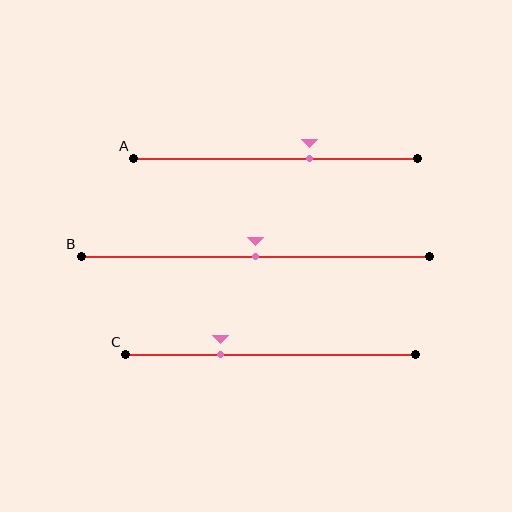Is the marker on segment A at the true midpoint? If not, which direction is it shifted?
No, the marker on segment A is shifted to the right by about 12% of the segment length.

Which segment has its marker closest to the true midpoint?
Segment B has its marker closest to the true midpoint.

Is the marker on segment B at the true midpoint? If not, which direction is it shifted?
Yes, the marker on segment B is at the true midpoint.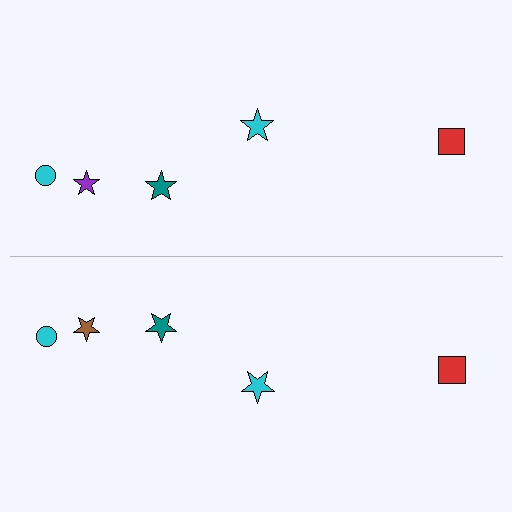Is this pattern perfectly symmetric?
No, the pattern is not perfectly symmetric. The brown star on the bottom side breaks the symmetry — its mirror counterpart is purple.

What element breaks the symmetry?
The brown star on the bottom side breaks the symmetry — its mirror counterpart is purple.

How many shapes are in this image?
There are 10 shapes in this image.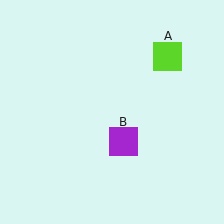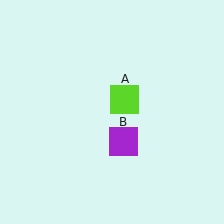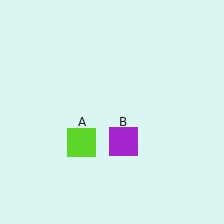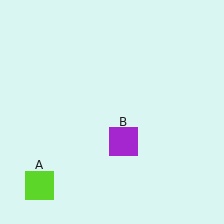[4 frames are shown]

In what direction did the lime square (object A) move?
The lime square (object A) moved down and to the left.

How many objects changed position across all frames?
1 object changed position: lime square (object A).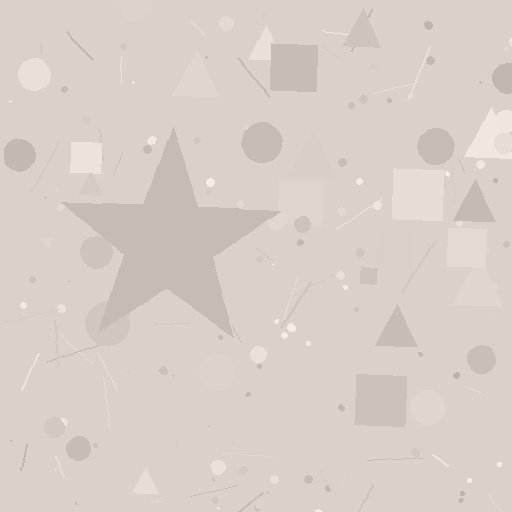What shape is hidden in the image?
A star is hidden in the image.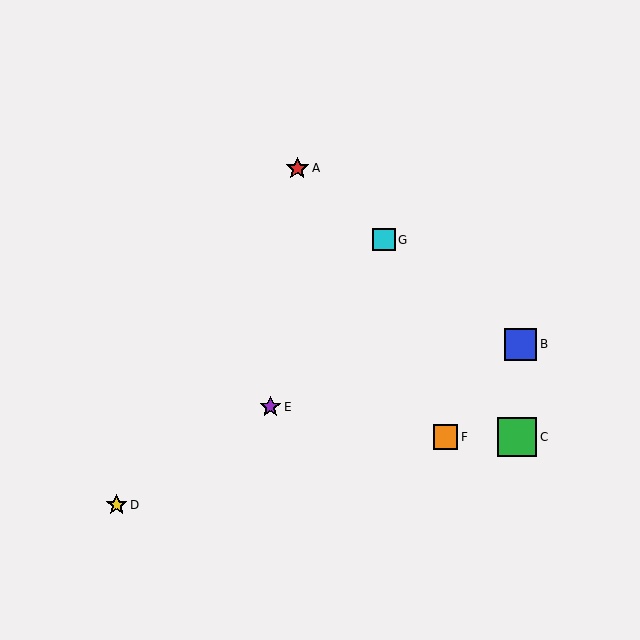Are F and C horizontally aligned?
Yes, both are at y≈437.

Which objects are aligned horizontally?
Objects C, F are aligned horizontally.